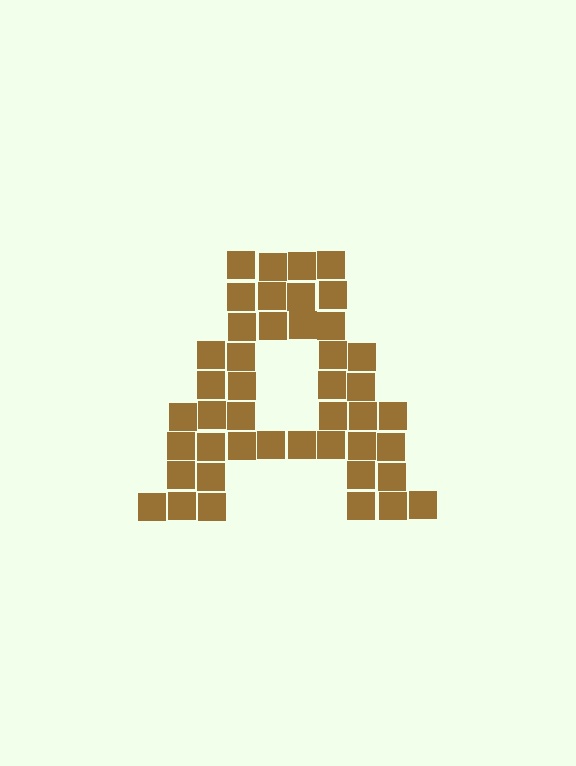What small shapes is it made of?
It is made of small squares.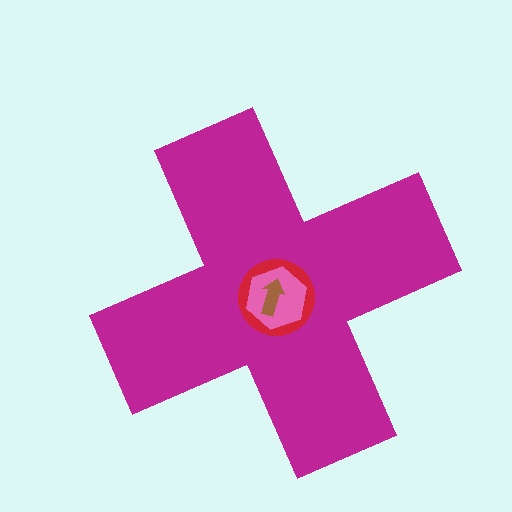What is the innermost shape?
The brown arrow.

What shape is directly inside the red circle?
The pink hexagon.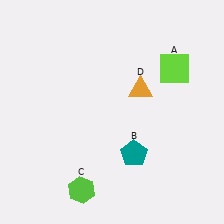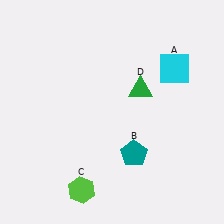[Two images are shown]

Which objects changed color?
A changed from lime to cyan. D changed from orange to green.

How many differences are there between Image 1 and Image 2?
There are 2 differences between the two images.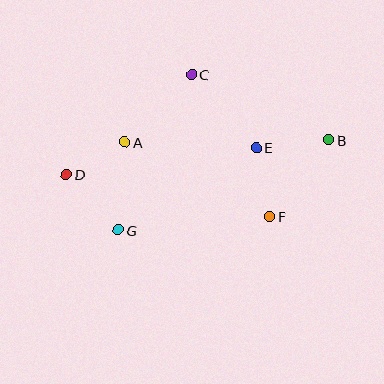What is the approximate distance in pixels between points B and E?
The distance between B and E is approximately 73 pixels.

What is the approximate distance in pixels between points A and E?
The distance between A and E is approximately 132 pixels.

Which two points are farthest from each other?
Points B and D are farthest from each other.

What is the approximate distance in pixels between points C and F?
The distance between C and F is approximately 162 pixels.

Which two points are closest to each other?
Points A and D are closest to each other.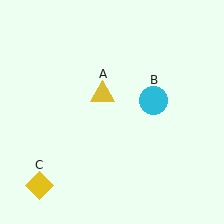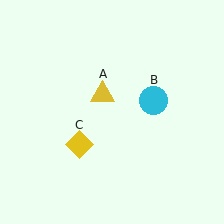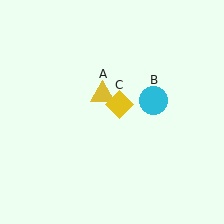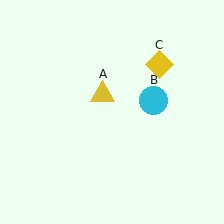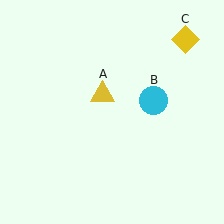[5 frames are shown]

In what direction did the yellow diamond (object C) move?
The yellow diamond (object C) moved up and to the right.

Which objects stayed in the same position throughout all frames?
Yellow triangle (object A) and cyan circle (object B) remained stationary.